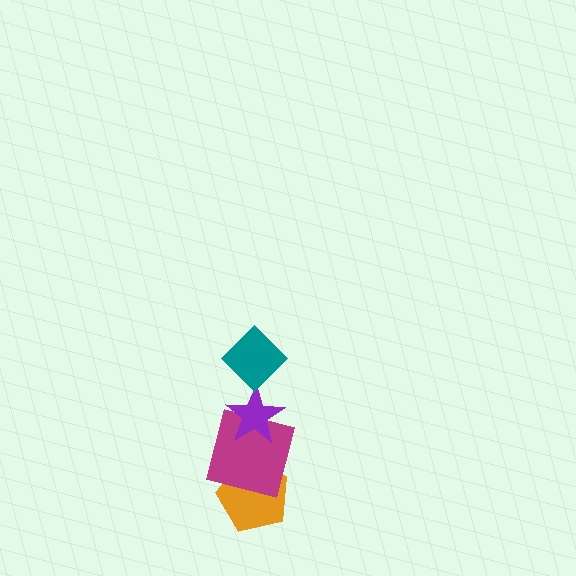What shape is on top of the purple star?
The teal diamond is on top of the purple star.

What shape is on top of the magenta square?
The purple star is on top of the magenta square.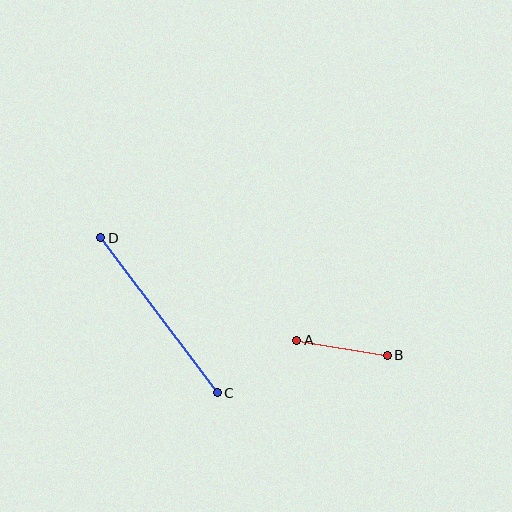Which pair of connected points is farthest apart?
Points C and D are farthest apart.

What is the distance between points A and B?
The distance is approximately 92 pixels.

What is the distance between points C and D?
The distance is approximately 194 pixels.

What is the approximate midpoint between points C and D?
The midpoint is at approximately (159, 315) pixels.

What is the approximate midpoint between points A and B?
The midpoint is at approximately (342, 348) pixels.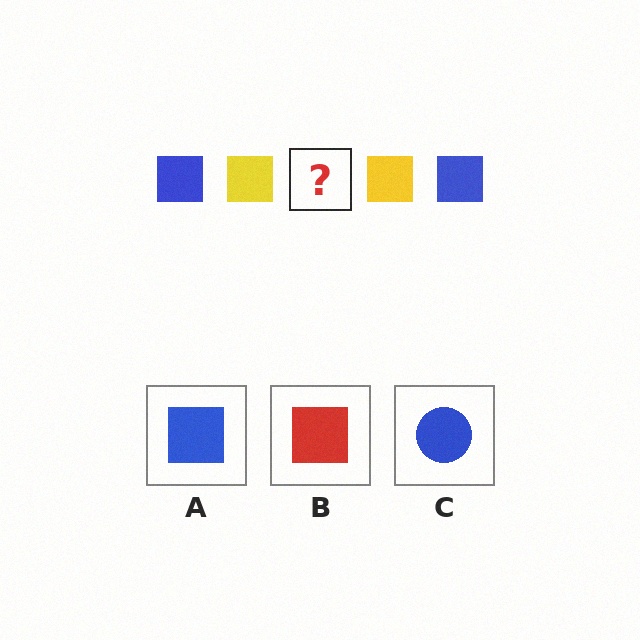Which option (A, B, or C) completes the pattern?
A.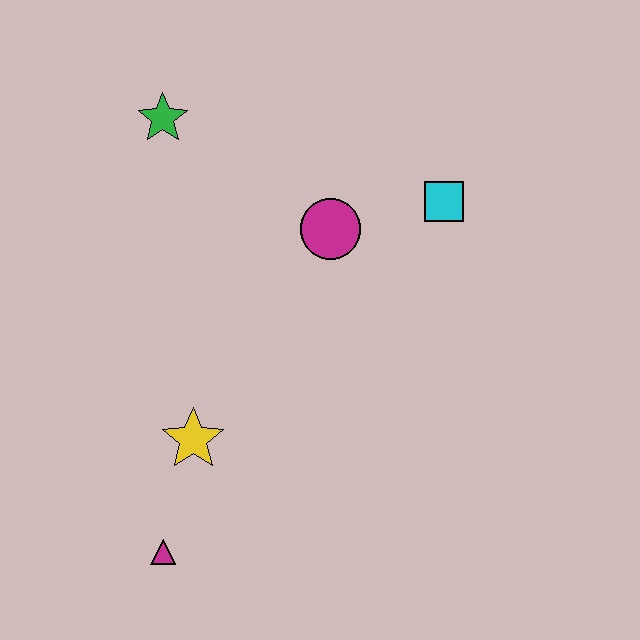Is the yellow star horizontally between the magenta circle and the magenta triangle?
Yes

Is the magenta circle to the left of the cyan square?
Yes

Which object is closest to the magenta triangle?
The yellow star is closest to the magenta triangle.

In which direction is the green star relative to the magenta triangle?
The green star is above the magenta triangle.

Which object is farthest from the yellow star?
The cyan square is farthest from the yellow star.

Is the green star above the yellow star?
Yes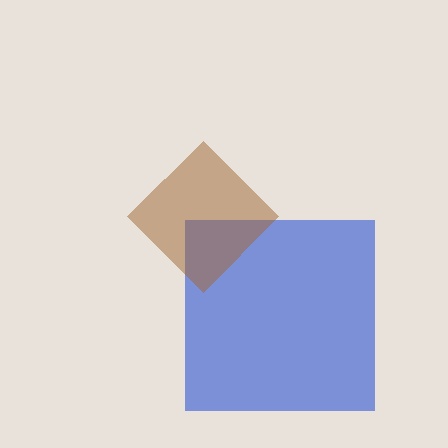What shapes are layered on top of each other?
The layered shapes are: a blue square, a brown diamond.